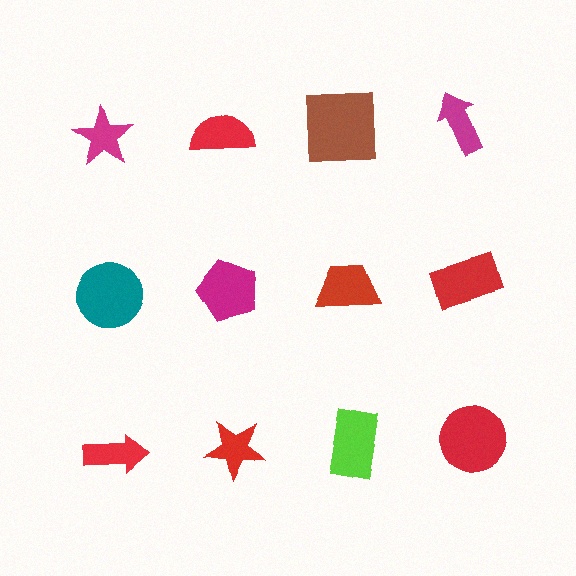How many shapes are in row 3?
4 shapes.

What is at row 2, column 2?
A magenta pentagon.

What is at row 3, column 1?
A red arrow.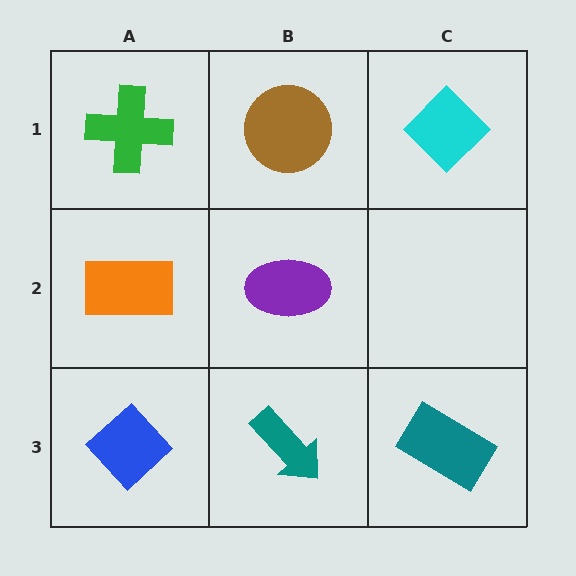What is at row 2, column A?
An orange rectangle.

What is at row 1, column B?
A brown circle.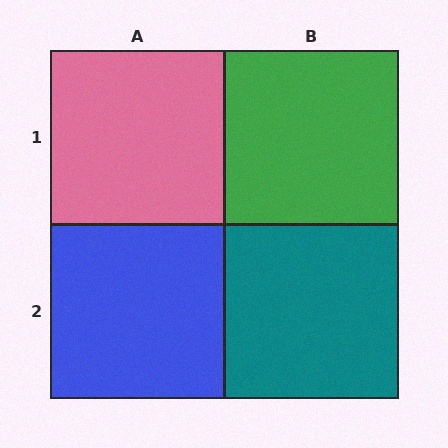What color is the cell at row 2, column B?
Teal.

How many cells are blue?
1 cell is blue.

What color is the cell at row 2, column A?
Blue.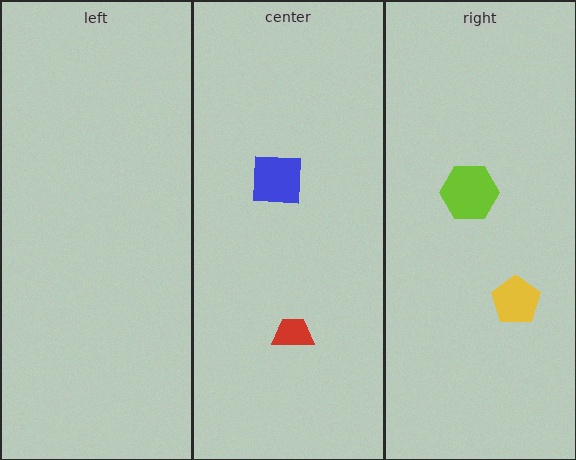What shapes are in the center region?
The red trapezoid, the blue square.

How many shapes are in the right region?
2.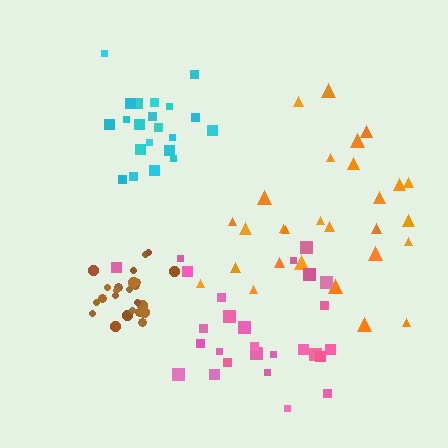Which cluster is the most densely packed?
Brown.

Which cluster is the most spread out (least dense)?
Orange.